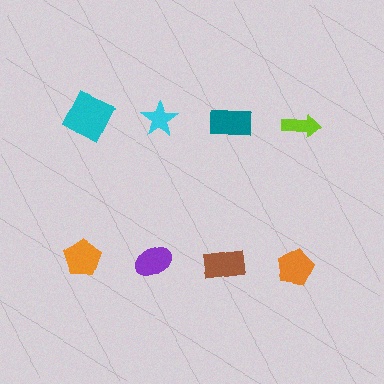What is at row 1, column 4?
A lime arrow.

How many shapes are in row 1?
4 shapes.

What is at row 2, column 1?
An orange pentagon.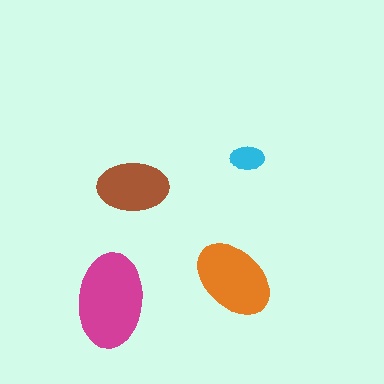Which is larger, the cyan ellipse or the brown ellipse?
The brown one.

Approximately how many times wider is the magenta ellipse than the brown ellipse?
About 1.5 times wider.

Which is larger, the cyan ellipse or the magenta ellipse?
The magenta one.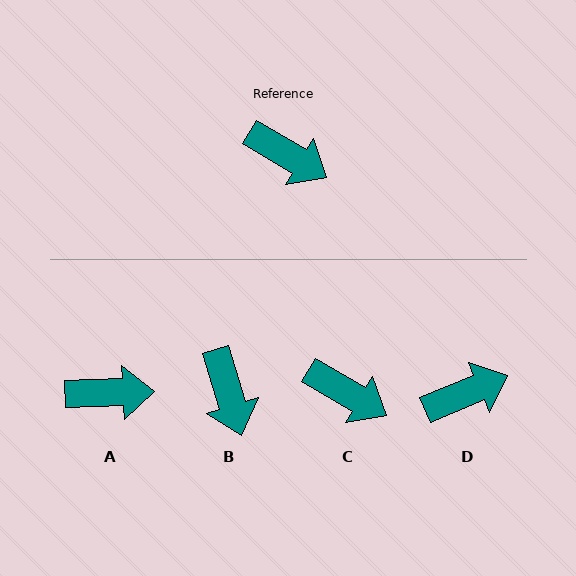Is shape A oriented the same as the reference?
No, it is off by about 33 degrees.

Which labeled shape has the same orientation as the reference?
C.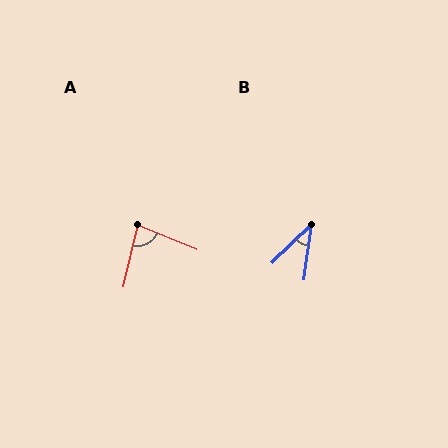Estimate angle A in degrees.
Approximately 81 degrees.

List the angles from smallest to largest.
B (39°), A (81°).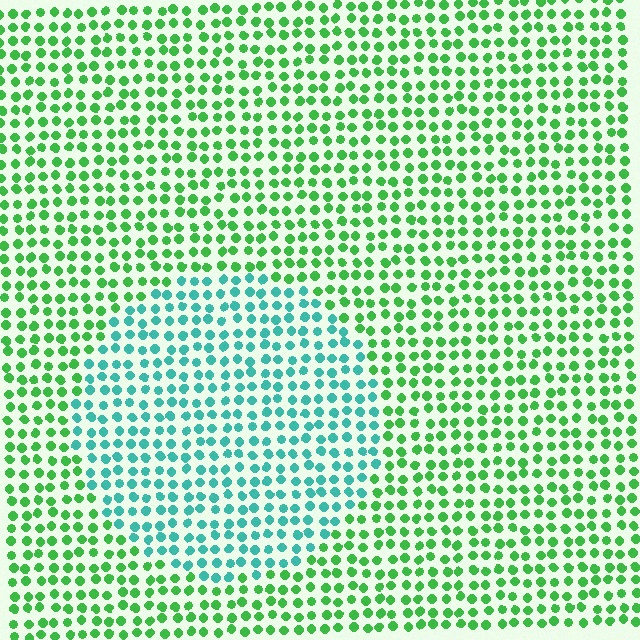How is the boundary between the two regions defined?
The boundary is defined purely by a slight shift in hue (about 48 degrees). Spacing, size, and orientation are identical on both sides.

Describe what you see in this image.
The image is filled with small green elements in a uniform arrangement. A circle-shaped region is visible where the elements are tinted to a slightly different hue, forming a subtle color boundary.